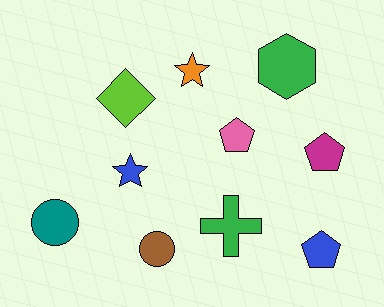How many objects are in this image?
There are 10 objects.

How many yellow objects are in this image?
There are no yellow objects.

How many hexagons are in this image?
There is 1 hexagon.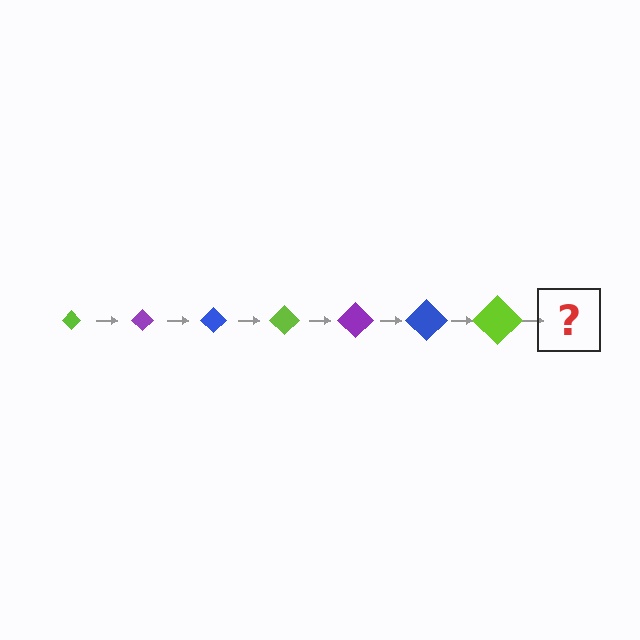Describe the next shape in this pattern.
It should be a purple diamond, larger than the previous one.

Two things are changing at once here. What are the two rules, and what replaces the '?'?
The two rules are that the diamond grows larger each step and the color cycles through lime, purple, and blue. The '?' should be a purple diamond, larger than the previous one.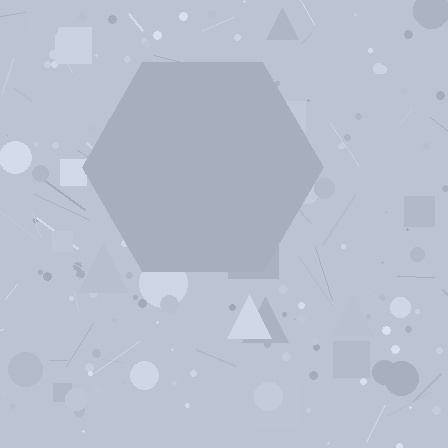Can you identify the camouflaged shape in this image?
The camouflaged shape is a hexagon.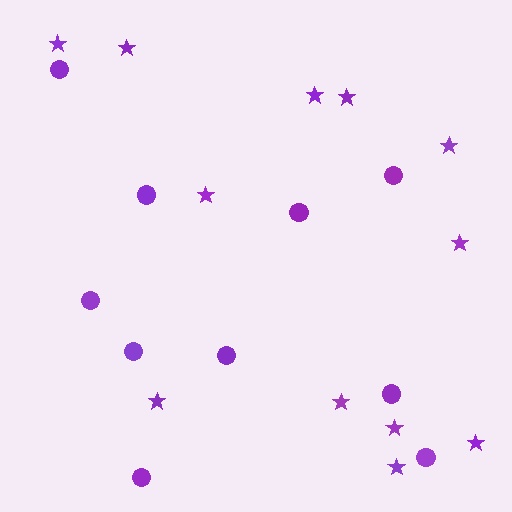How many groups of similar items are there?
There are 2 groups: one group of stars (12) and one group of circles (10).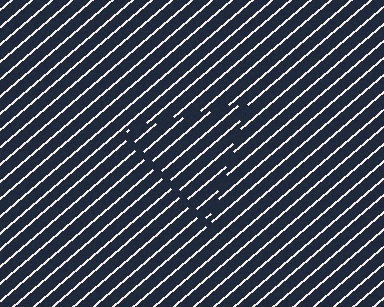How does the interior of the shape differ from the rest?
The interior of the shape contains the same grating, shifted by half a period — the contour is defined by the phase discontinuity where line-ends from the inner and outer gratings abut.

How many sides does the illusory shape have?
3 sides — the line-ends trace a triangle.